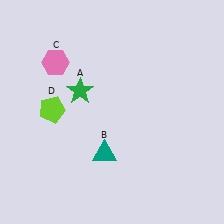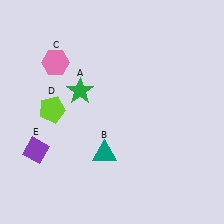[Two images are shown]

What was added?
A purple diamond (E) was added in Image 2.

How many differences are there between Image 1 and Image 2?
There is 1 difference between the two images.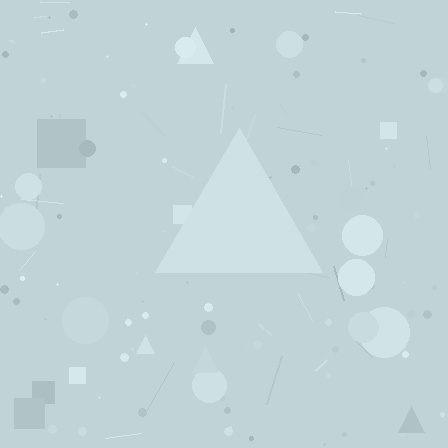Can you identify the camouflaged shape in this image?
The camouflaged shape is a triangle.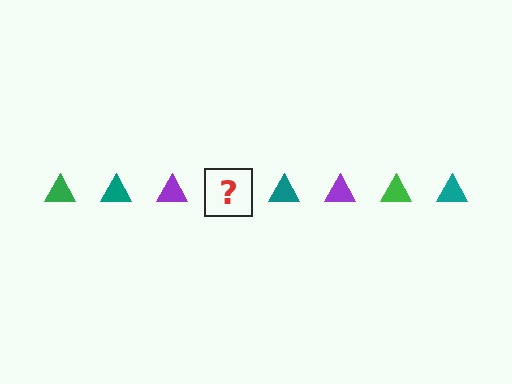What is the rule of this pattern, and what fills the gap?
The rule is that the pattern cycles through green, teal, purple triangles. The gap should be filled with a green triangle.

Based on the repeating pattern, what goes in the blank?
The blank should be a green triangle.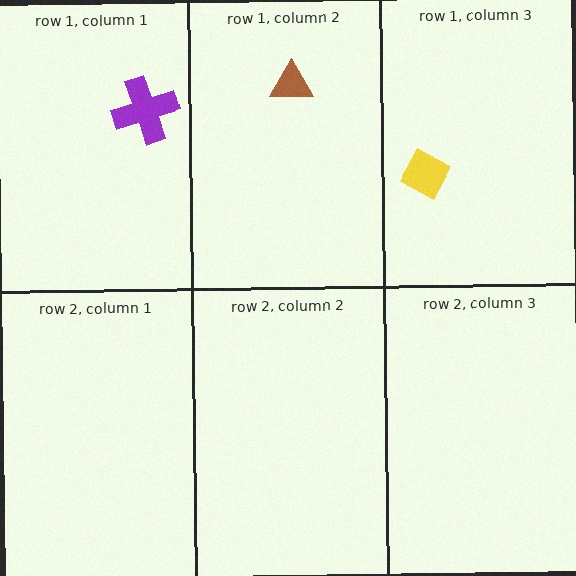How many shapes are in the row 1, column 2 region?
1.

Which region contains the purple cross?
The row 1, column 1 region.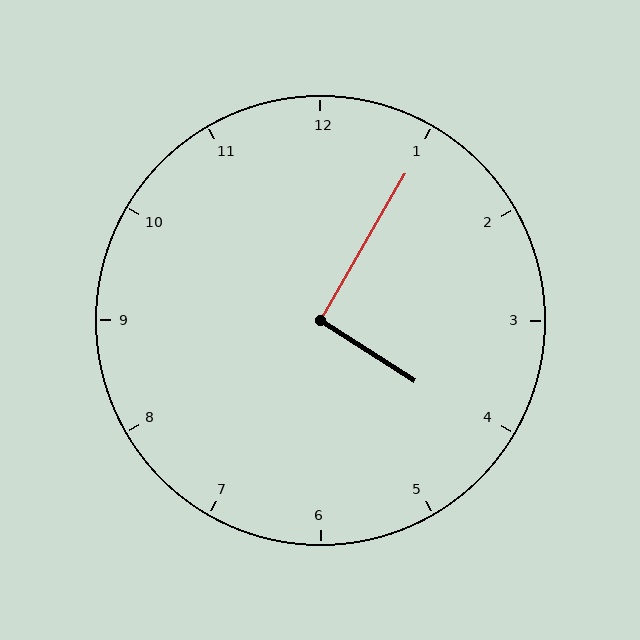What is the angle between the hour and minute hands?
Approximately 92 degrees.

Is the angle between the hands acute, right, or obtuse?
It is right.